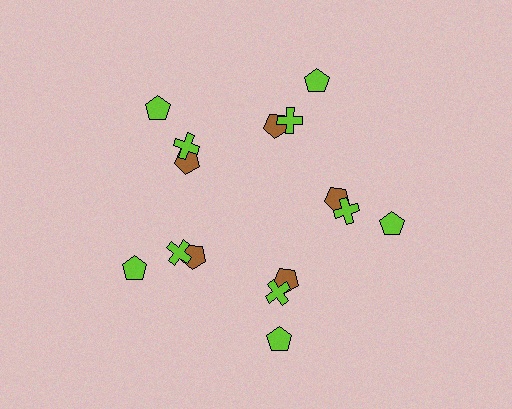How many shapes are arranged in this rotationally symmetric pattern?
There are 15 shapes, arranged in 5 groups of 3.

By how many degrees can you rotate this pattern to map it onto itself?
The pattern maps onto itself every 72 degrees of rotation.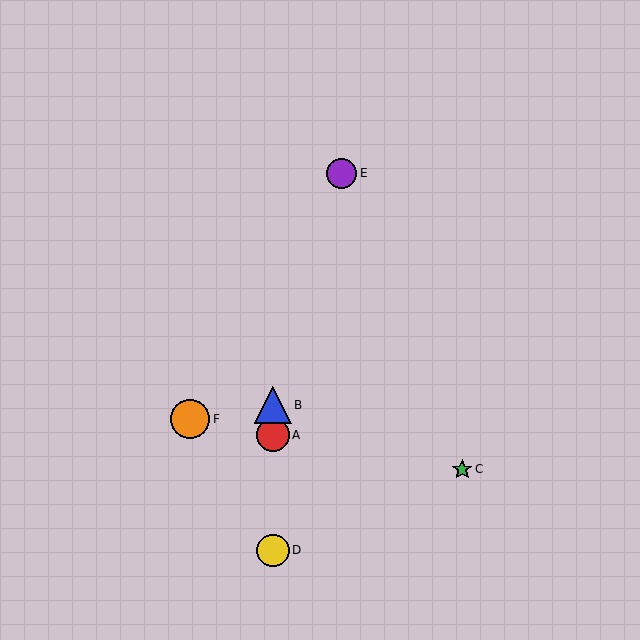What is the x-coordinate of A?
Object A is at x≈273.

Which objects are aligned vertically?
Objects A, B, D are aligned vertically.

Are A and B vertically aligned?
Yes, both are at x≈273.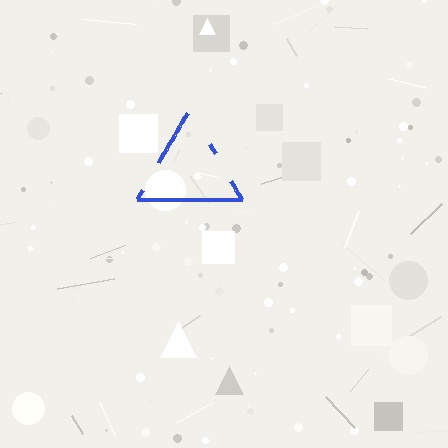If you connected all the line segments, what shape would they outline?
They would outline a triangle.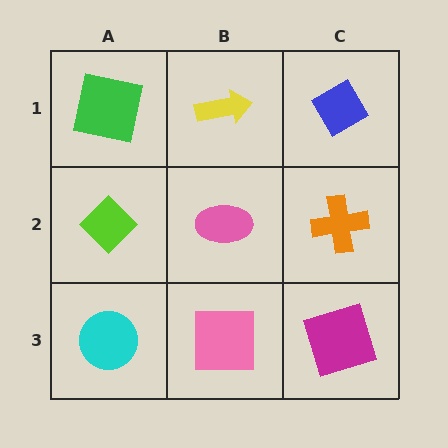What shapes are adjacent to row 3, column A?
A lime diamond (row 2, column A), a pink square (row 3, column B).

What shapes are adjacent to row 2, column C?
A blue diamond (row 1, column C), a magenta square (row 3, column C), a pink ellipse (row 2, column B).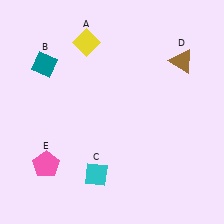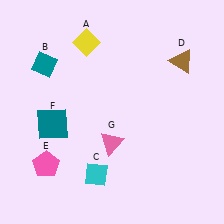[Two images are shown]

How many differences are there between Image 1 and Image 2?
There are 2 differences between the two images.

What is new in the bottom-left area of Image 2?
A teal square (F) was added in the bottom-left area of Image 2.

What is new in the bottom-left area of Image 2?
A pink triangle (G) was added in the bottom-left area of Image 2.